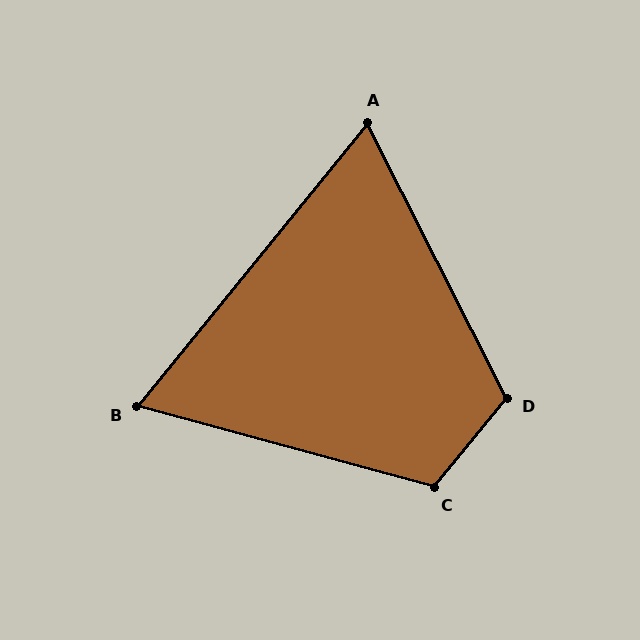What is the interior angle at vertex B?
Approximately 66 degrees (acute).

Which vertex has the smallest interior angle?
A, at approximately 66 degrees.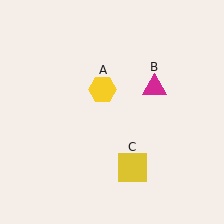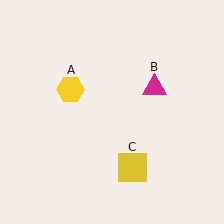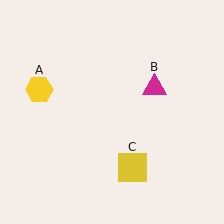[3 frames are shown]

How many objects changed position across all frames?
1 object changed position: yellow hexagon (object A).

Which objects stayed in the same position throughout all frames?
Magenta triangle (object B) and yellow square (object C) remained stationary.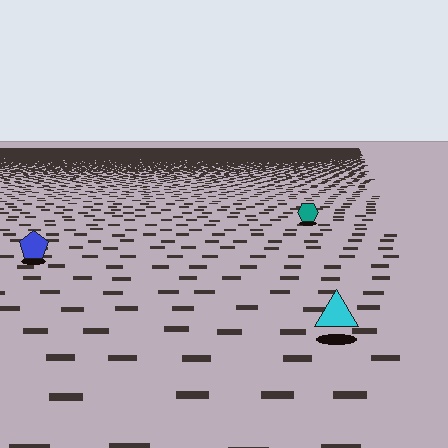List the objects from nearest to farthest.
From nearest to farthest: the cyan triangle, the blue pentagon, the teal hexagon.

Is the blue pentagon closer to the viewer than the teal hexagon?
Yes. The blue pentagon is closer — you can tell from the texture gradient: the ground texture is coarser near it.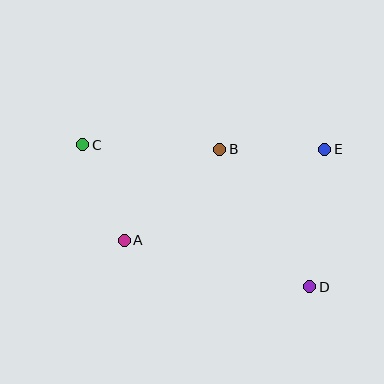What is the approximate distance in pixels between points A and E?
The distance between A and E is approximately 220 pixels.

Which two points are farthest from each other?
Points C and D are farthest from each other.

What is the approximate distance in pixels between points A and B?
The distance between A and B is approximately 132 pixels.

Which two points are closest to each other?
Points A and C are closest to each other.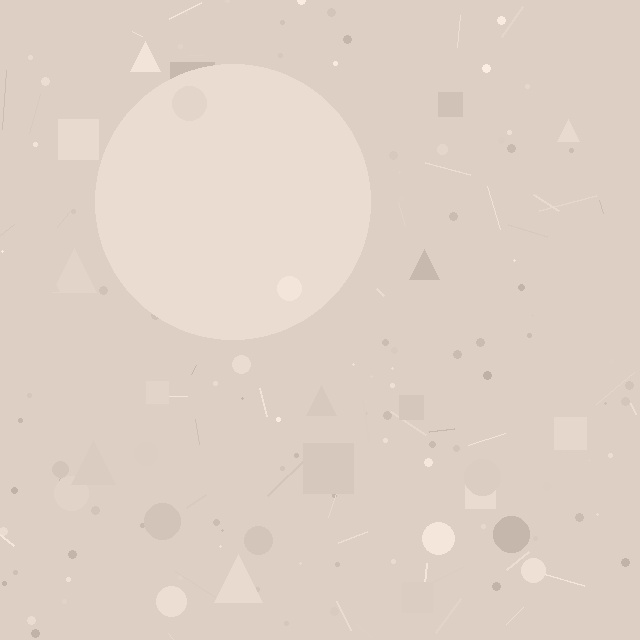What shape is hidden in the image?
A circle is hidden in the image.